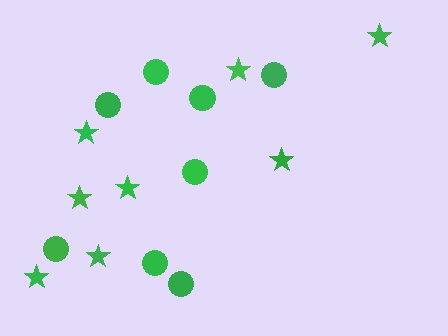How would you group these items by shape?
There are 2 groups: one group of stars (8) and one group of circles (8).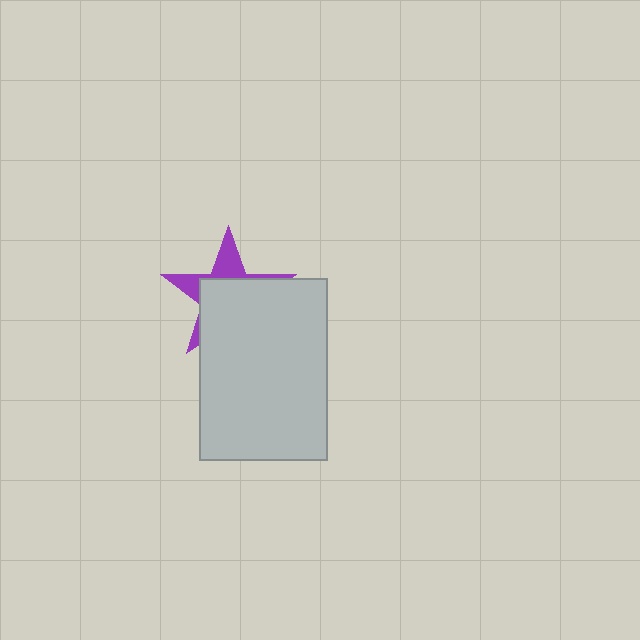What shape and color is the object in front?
The object in front is a light gray rectangle.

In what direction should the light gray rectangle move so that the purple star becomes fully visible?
The light gray rectangle should move down. That is the shortest direction to clear the overlap and leave the purple star fully visible.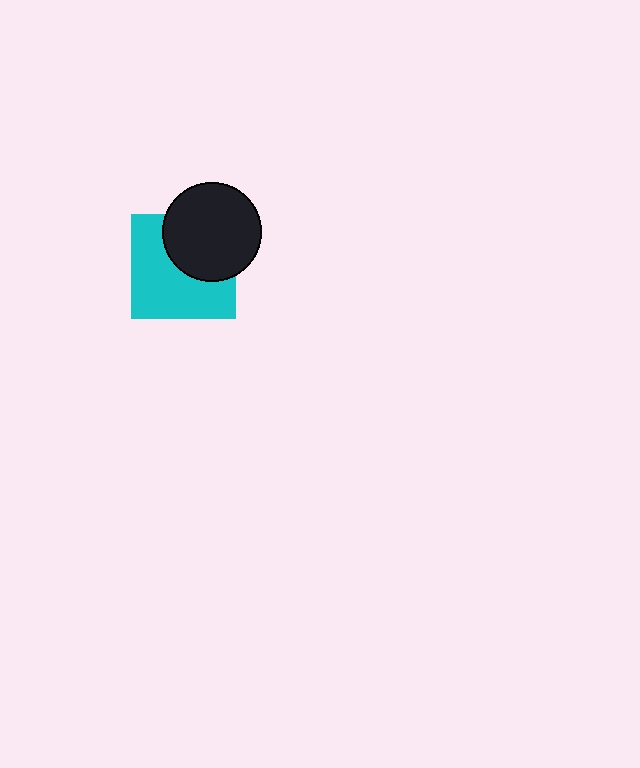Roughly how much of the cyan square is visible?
About half of it is visible (roughly 60%).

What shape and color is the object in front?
The object in front is a black circle.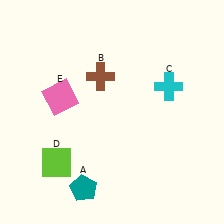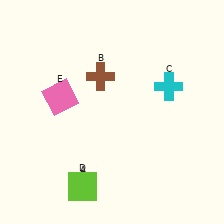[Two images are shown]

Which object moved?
The lime square (D) moved right.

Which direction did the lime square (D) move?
The lime square (D) moved right.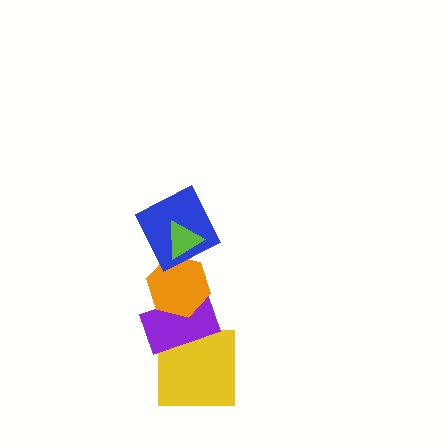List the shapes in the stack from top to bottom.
From top to bottom: the lime triangle, the blue square, the orange hexagon, the purple rectangle, the yellow square.